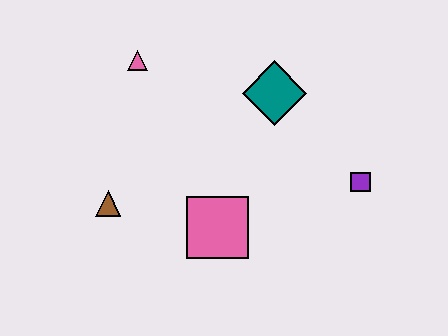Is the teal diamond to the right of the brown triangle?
Yes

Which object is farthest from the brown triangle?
The purple square is farthest from the brown triangle.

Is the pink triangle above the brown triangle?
Yes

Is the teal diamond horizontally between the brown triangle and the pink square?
No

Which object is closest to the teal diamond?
The purple square is closest to the teal diamond.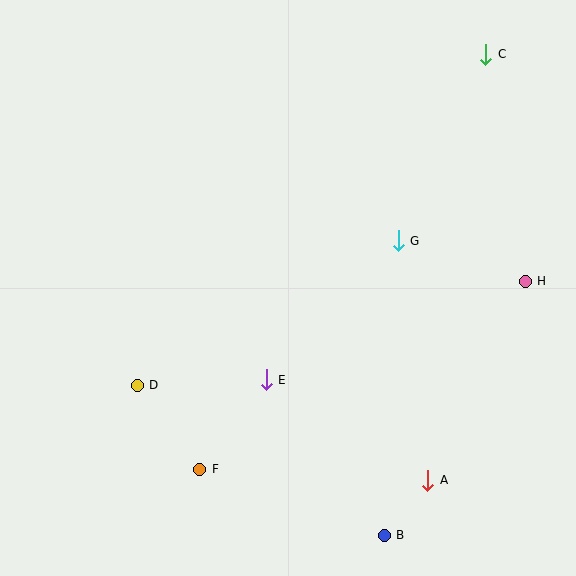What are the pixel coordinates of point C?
Point C is at (486, 54).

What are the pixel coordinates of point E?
Point E is at (266, 380).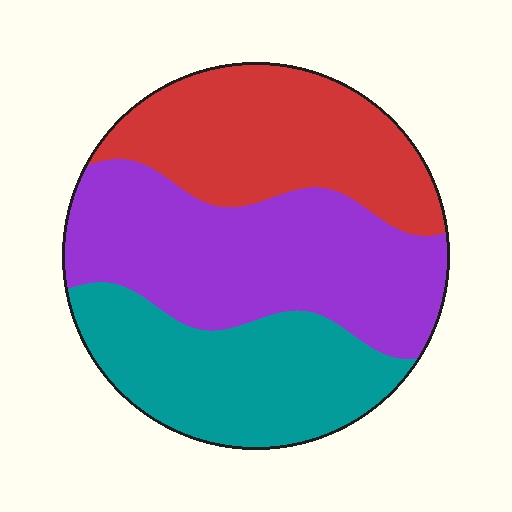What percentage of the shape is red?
Red covers roughly 30% of the shape.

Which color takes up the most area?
Purple, at roughly 40%.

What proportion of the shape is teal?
Teal takes up about one third (1/3) of the shape.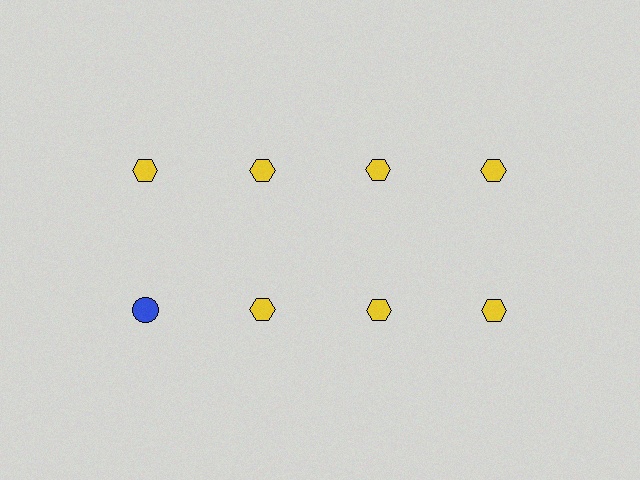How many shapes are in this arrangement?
There are 8 shapes arranged in a grid pattern.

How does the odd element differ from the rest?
It differs in both color (blue instead of yellow) and shape (circle instead of hexagon).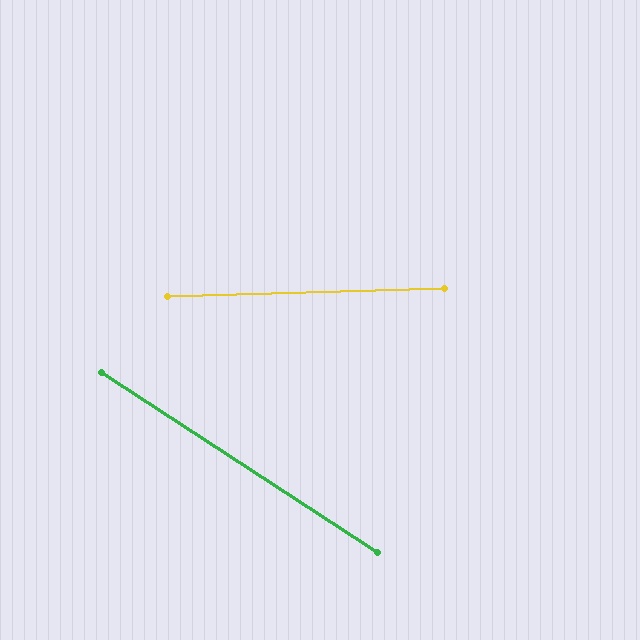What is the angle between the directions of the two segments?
Approximately 35 degrees.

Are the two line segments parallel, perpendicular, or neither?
Neither parallel nor perpendicular — they differ by about 35°.